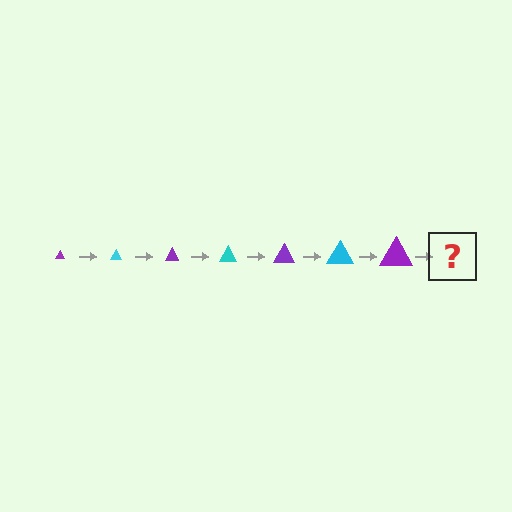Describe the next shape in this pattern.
It should be a cyan triangle, larger than the previous one.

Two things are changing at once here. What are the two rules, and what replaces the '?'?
The two rules are that the triangle grows larger each step and the color cycles through purple and cyan. The '?' should be a cyan triangle, larger than the previous one.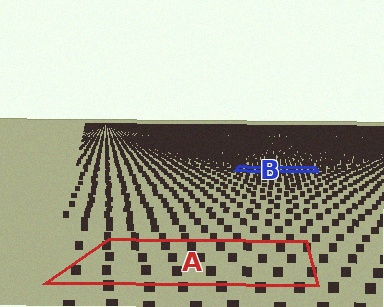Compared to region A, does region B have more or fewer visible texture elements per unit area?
Region B has more texture elements per unit area — they are packed more densely because it is farther away.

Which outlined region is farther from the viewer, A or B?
Region B is farther from the viewer — the texture elements inside it appear smaller and more densely packed.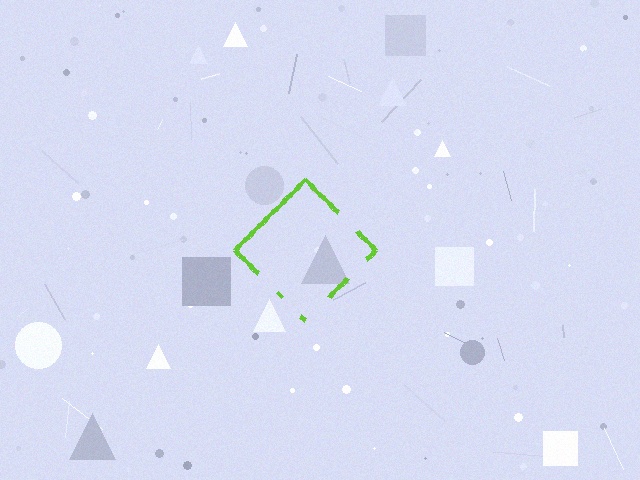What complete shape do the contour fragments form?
The contour fragments form a diamond.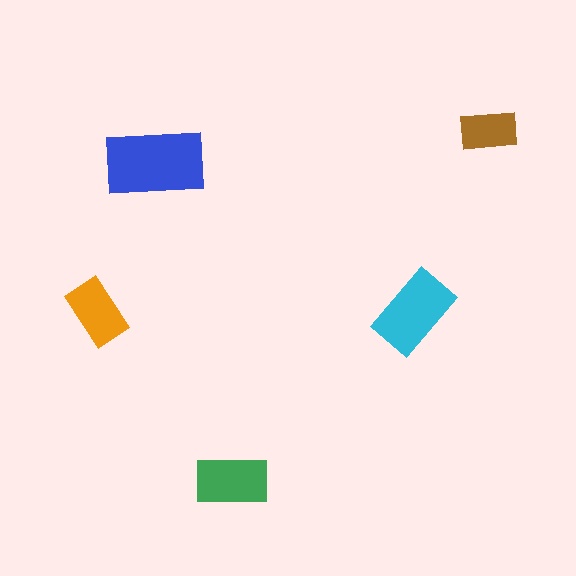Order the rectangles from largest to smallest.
the blue one, the cyan one, the green one, the orange one, the brown one.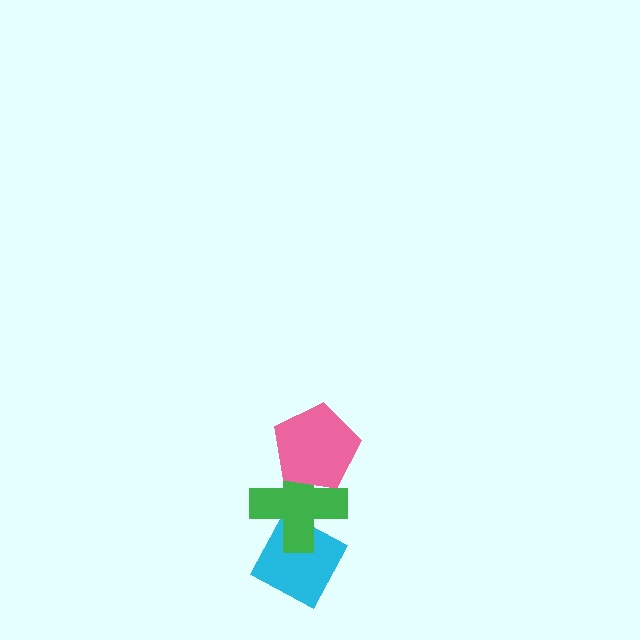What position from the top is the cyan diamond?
The cyan diamond is 3rd from the top.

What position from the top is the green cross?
The green cross is 2nd from the top.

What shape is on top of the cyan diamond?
The green cross is on top of the cyan diamond.